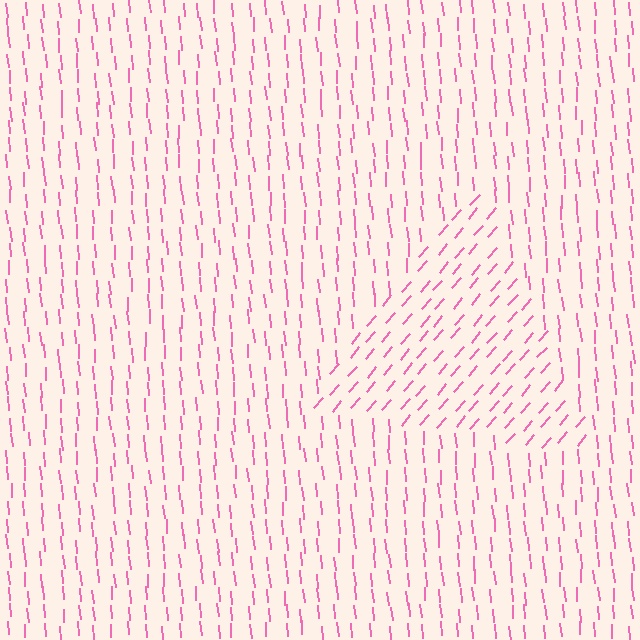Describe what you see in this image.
The image is filled with small pink line segments. A triangle region in the image has lines oriented differently from the surrounding lines, creating a visible texture boundary.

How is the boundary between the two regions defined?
The boundary is defined purely by a change in line orientation (approximately 45 degrees difference). All lines are the same color and thickness.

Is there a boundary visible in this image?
Yes, there is a texture boundary formed by a change in line orientation.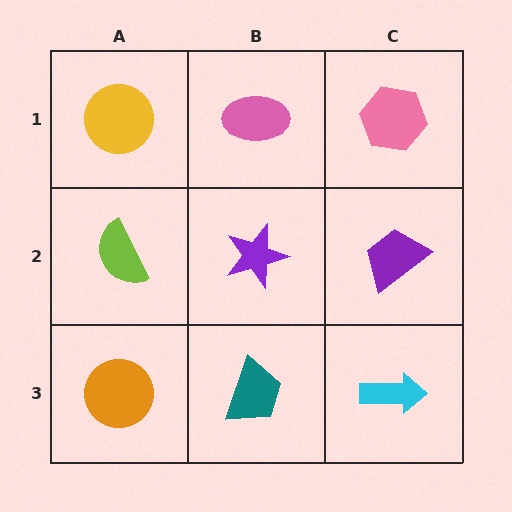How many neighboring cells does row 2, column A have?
3.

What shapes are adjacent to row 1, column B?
A purple star (row 2, column B), a yellow circle (row 1, column A), a pink hexagon (row 1, column C).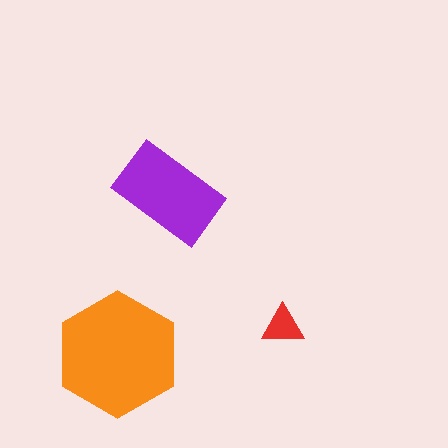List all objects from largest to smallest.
The orange hexagon, the purple rectangle, the red triangle.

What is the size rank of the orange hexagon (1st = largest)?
1st.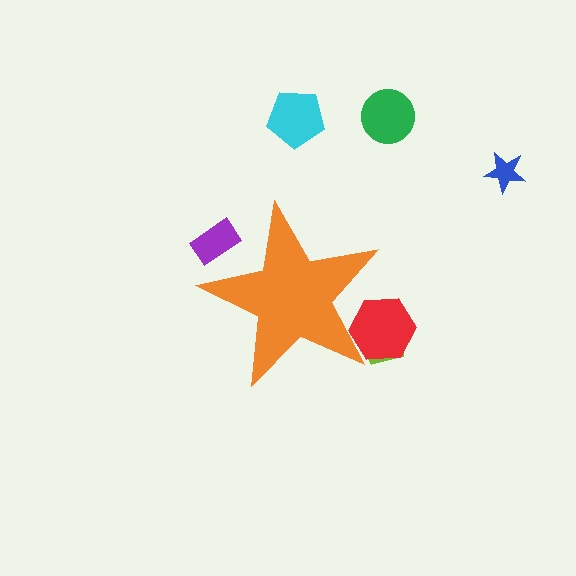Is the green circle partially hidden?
No, the green circle is fully visible.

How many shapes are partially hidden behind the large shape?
3 shapes are partially hidden.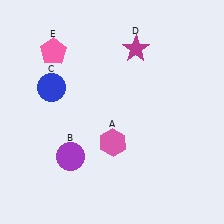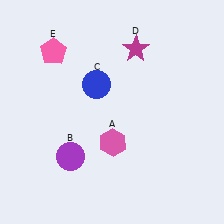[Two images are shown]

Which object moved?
The blue circle (C) moved right.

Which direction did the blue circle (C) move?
The blue circle (C) moved right.